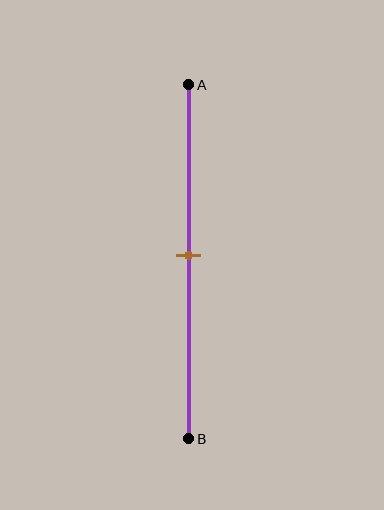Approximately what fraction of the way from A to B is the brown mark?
The brown mark is approximately 50% of the way from A to B.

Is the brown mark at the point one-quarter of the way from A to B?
No, the mark is at about 50% from A, not at the 25% one-quarter point.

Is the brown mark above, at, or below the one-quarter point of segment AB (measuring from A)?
The brown mark is below the one-quarter point of segment AB.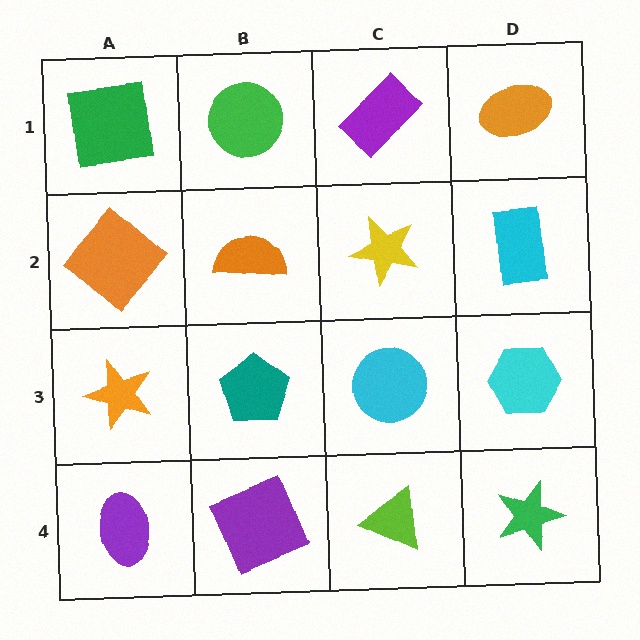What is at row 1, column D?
An orange ellipse.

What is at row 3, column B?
A teal pentagon.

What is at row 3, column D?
A cyan hexagon.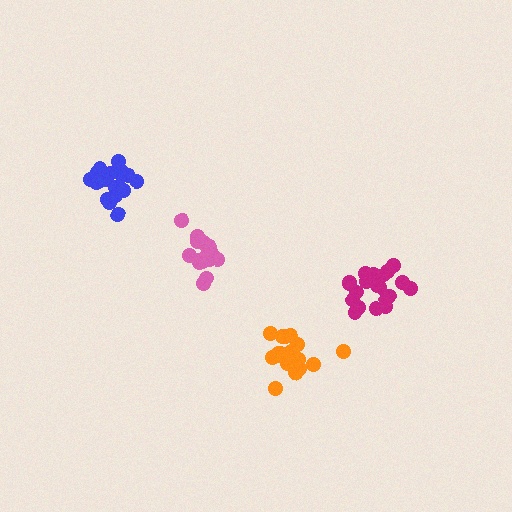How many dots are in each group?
Group 1: 21 dots, Group 2: 21 dots, Group 3: 17 dots, Group 4: 18 dots (77 total).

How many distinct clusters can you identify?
There are 4 distinct clusters.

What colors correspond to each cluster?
The clusters are colored: blue, magenta, pink, orange.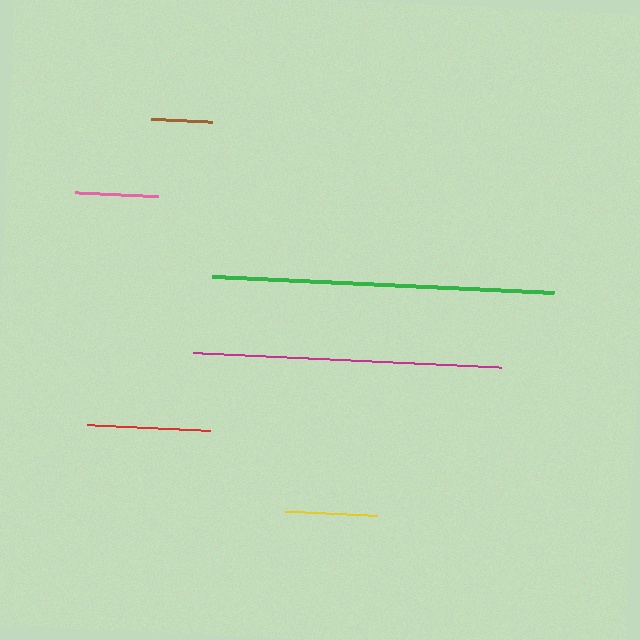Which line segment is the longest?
The green line is the longest at approximately 342 pixels.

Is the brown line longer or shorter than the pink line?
The pink line is longer than the brown line.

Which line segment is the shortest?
The brown line is the shortest at approximately 61 pixels.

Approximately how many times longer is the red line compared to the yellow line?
The red line is approximately 1.3 times the length of the yellow line.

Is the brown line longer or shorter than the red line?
The red line is longer than the brown line.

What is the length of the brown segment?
The brown segment is approximately 61 pixels long.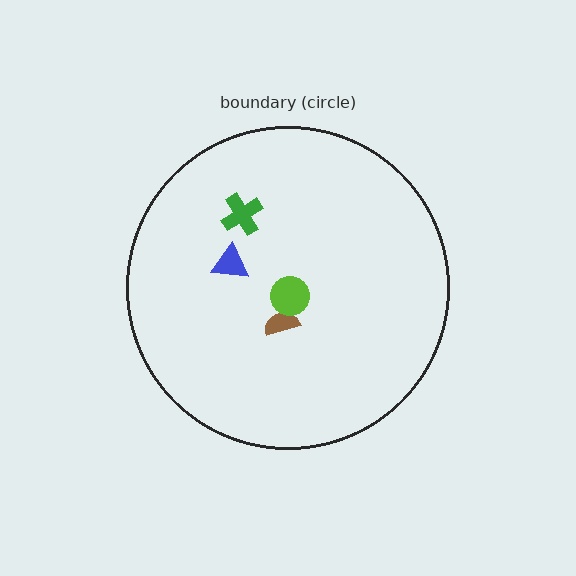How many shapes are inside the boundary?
4 inside, 0 outside.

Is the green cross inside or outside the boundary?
Inside.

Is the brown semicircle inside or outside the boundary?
Inside.